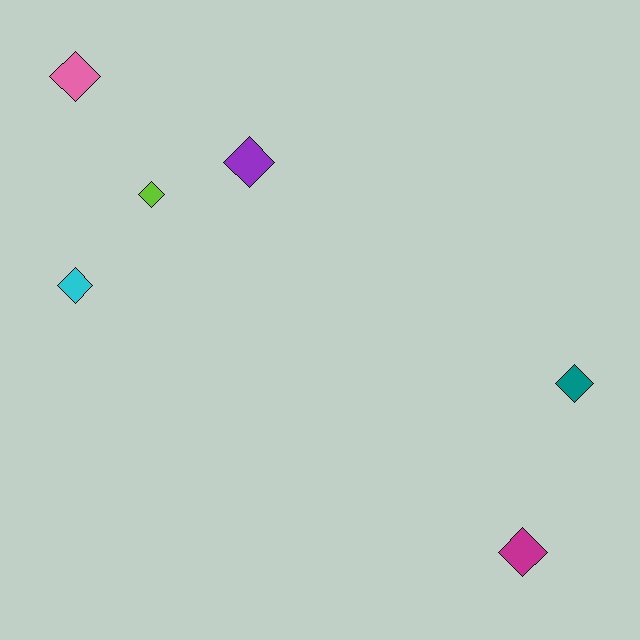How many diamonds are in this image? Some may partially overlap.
There are 6 diamonds.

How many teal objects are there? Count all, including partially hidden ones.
There is 1 teal object.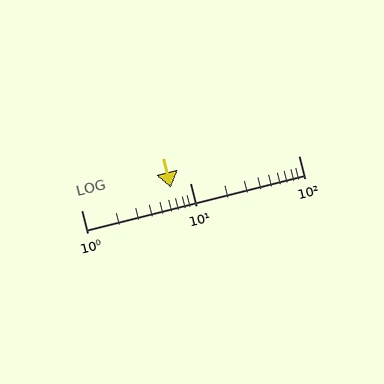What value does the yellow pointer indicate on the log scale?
The pointer indicates approximately 6.7.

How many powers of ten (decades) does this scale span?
The scale spans 2 decades, from 1 to 100.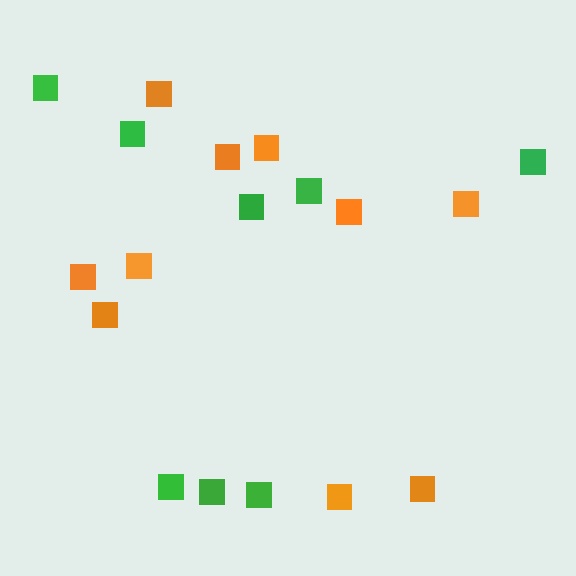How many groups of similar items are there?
There are 2 groups: one group of orange squares (10) and one group of green squares (8).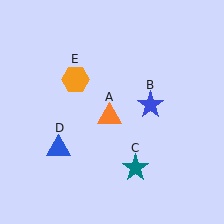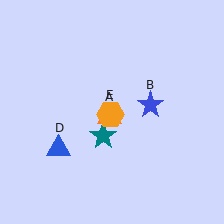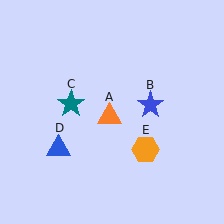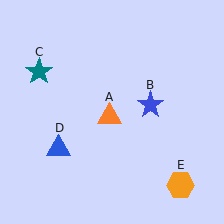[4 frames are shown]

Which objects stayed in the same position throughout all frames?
Orange triangle (object A) and blue star (object B) and blue triangle (object D) remained stationary.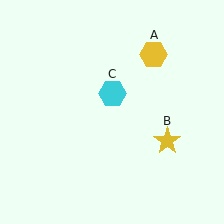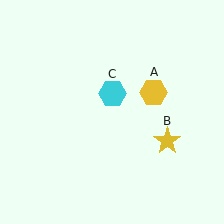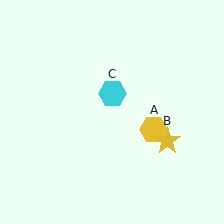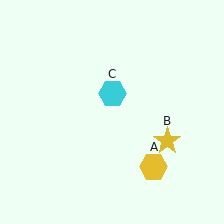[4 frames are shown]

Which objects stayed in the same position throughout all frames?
Yellow star (object B) and cyan hexagon (object C) remained stationary.